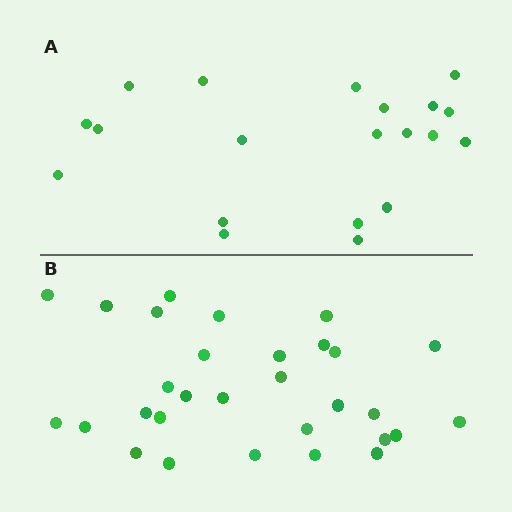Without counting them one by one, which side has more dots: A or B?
Region B (the bottom region) has more dots.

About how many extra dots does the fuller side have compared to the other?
Region B has roughly 10 or so more dots than region A.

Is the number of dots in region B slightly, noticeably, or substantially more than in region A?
Region B has substantially more. The ratio is roughly 1.5 to 1.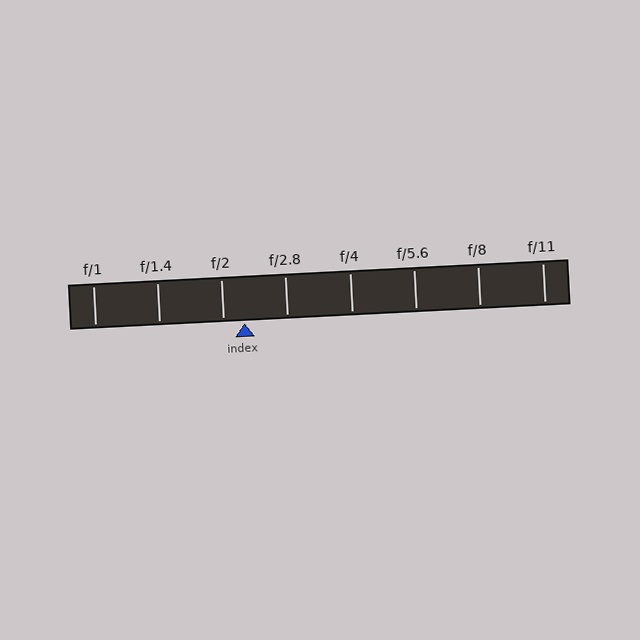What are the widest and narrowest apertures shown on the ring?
The widest aperture shown is f/1 and the narrowest is f/11.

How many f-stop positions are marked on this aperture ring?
There are 8 f-stop positions marked.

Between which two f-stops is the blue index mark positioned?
The index mark is between f/2 and f/2.8.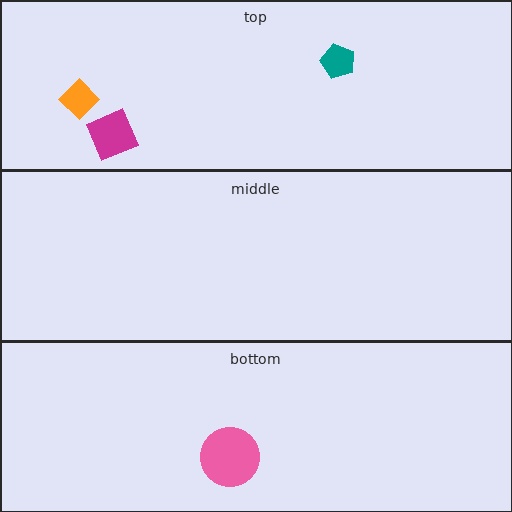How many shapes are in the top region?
3.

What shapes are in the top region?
The orange diamond, the teal pentagon, the magenta square.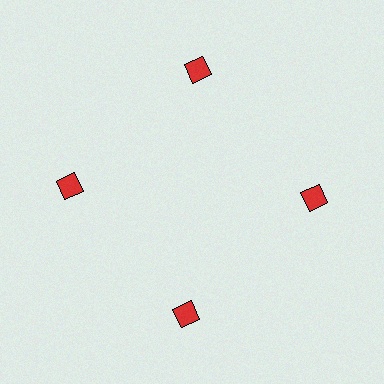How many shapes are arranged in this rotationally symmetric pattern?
There are 4 shapes, arranged in 4 groups of 1.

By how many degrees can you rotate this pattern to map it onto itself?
The pattern maps onto itself every 90 degrees of rotation.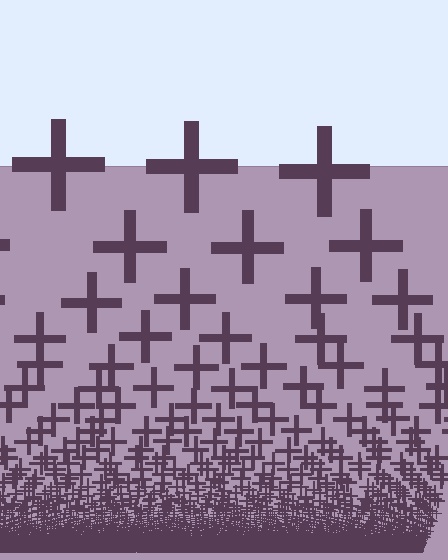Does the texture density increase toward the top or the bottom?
Density increases toward the bottom.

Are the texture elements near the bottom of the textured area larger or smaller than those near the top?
Smaller. The gradient is inverted — elements near the bottom are smaller and denser.